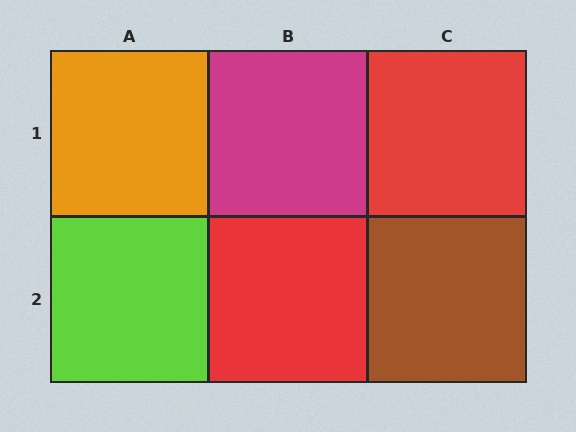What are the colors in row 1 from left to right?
Orange, magenta, red.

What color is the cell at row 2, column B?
Red.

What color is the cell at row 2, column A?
Lime.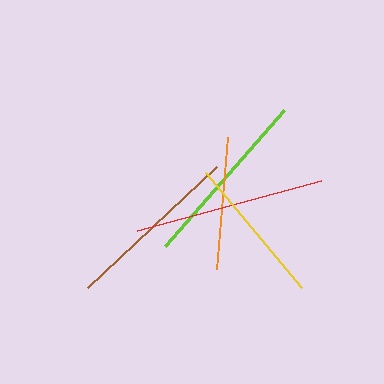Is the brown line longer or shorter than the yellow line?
The brown line is longer than the yellow line.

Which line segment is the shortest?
The orange line is the shortest at approximately 132 pixels.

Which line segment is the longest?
The red line is the longest at approximately 191 pixels.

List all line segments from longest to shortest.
From longest to shortest: red, lime, brown, yellow, orange.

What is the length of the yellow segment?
The yellow segment is approximately 150 pixels long.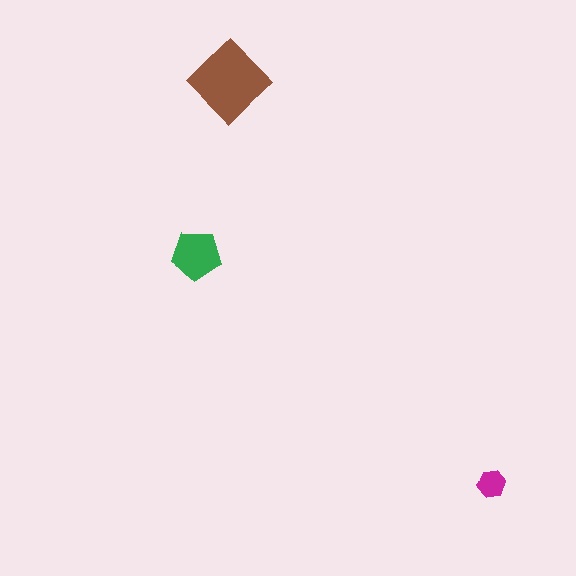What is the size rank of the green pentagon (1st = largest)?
2nd.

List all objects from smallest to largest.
The magenta hexagon, the green pentagon, the brown diamond.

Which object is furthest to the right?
The magenta hexagon is rightmost.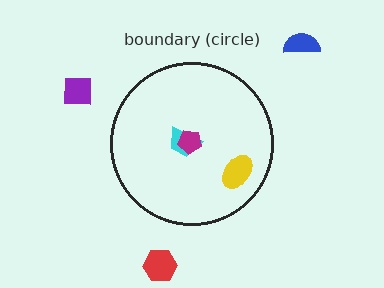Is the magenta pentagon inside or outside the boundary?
Inside.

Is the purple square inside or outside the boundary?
Outside.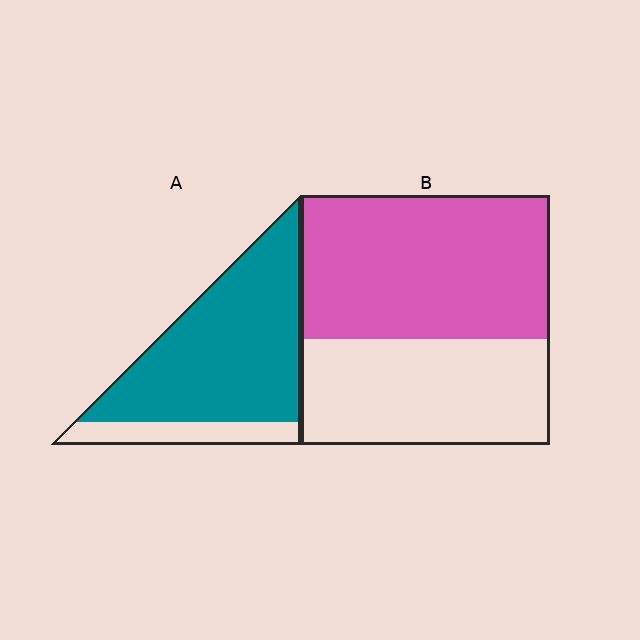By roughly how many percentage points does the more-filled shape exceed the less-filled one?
By roughly 25 percentage points (A over B).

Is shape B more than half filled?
Yes.